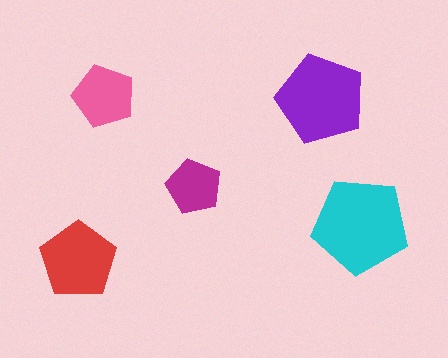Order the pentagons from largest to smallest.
the cyan one, the purple one, the red one, the pink one, the magenta one.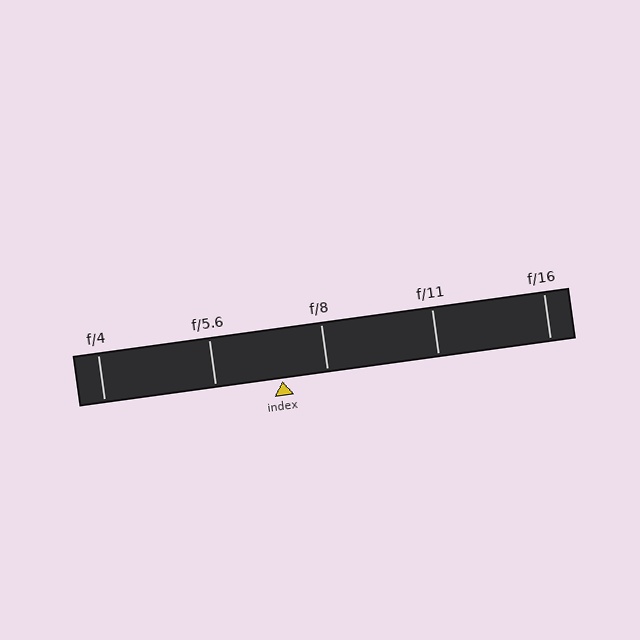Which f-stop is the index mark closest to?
The index mark is closest to f/8.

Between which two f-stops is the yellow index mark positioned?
The index mark is between f/5.6 and f/8.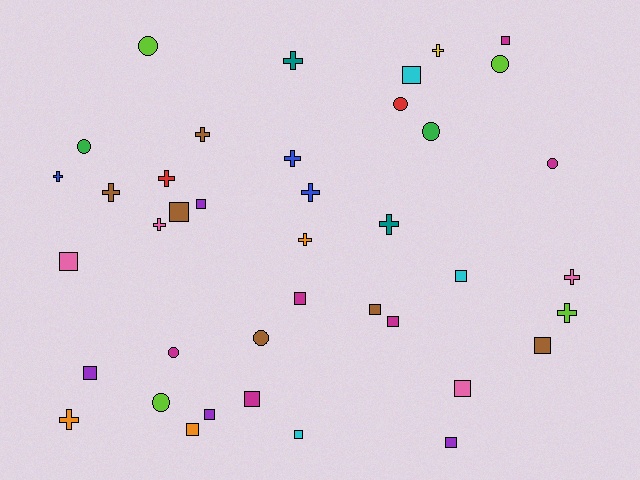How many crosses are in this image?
There are 14 crosses.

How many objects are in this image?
There are 40 objects.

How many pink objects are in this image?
There are 4 pink objects.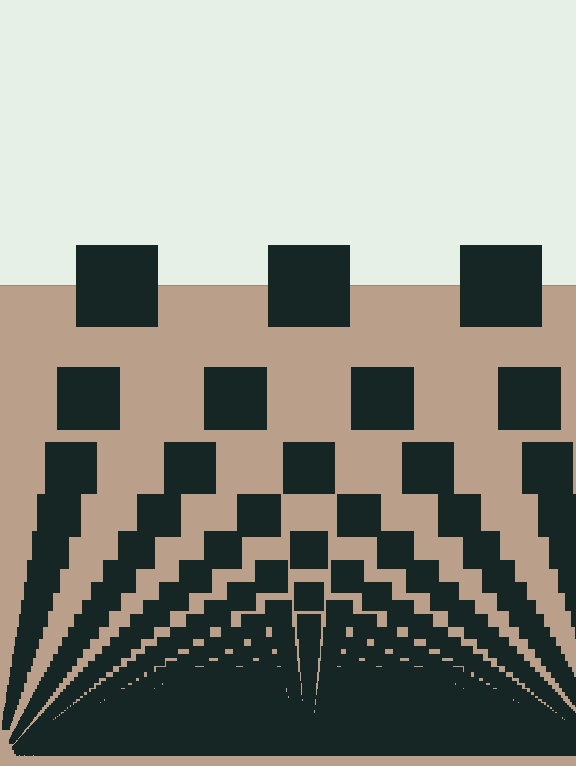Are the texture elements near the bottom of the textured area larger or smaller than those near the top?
Smaller. The gradient is inverted — elements near the bottom are smaller and denser.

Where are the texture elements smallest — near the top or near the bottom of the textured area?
Near the bottom.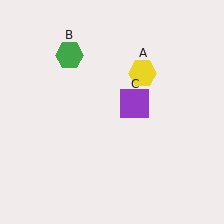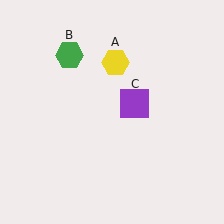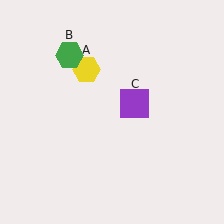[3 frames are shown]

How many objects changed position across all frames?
1 object changed position: yellow hexagon (object A).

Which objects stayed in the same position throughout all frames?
Green hexagon (object B) and purple square (object C) remained stationary.